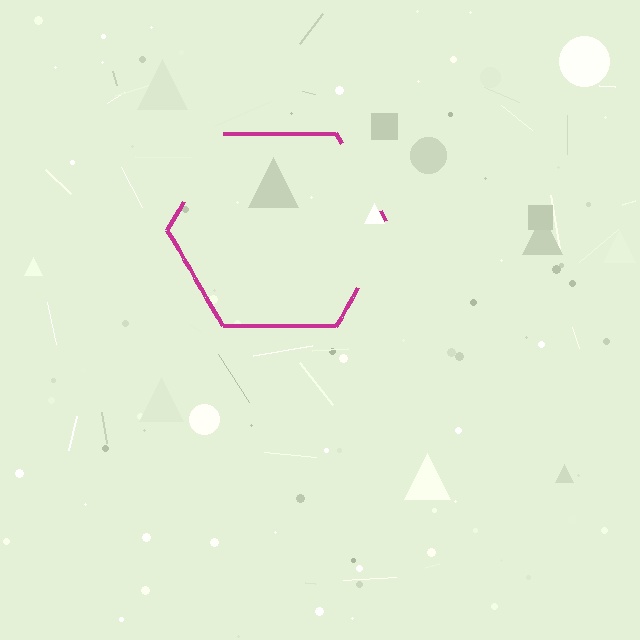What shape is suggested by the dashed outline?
The dashed outline suggests a hexagon.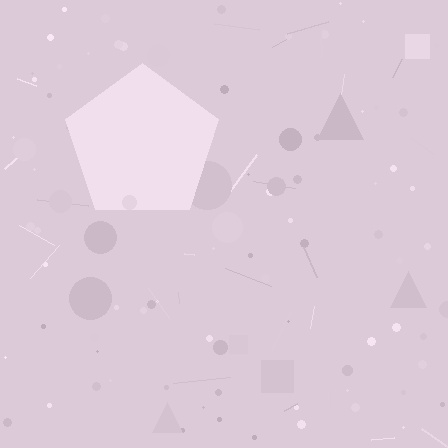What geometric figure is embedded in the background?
A pentagon is embedded in the background.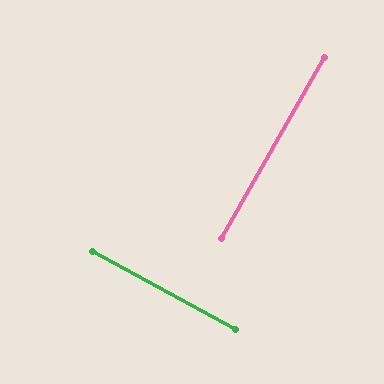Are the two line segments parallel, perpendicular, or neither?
Perpendicular — they meet at approximately 89°.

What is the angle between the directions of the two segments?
Approximately 89 degrees.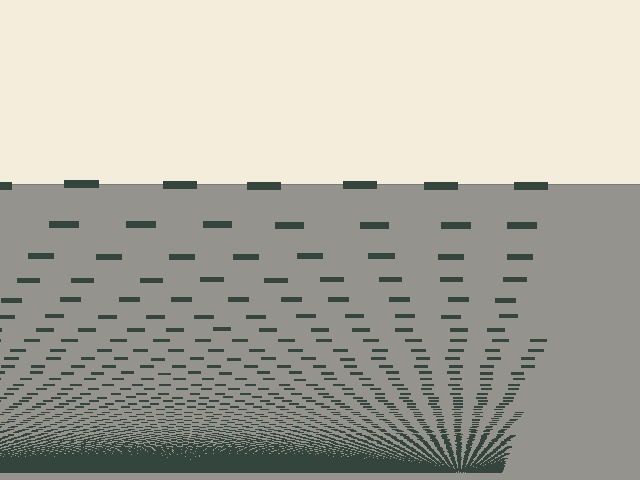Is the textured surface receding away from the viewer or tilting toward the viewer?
The surface appears to tilt toward the viewer. Texture elements get larger and sparser toward the top.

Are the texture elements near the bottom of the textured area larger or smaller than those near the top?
Smaller. The gradient is inverted — elements near the bottom are smaller and denser.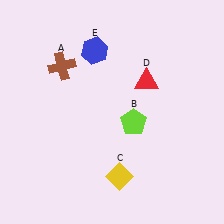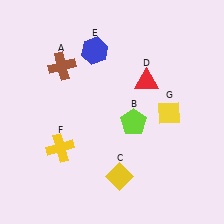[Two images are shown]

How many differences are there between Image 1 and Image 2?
There are 2 differences between the two images.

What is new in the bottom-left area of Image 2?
A yellow cross (F) was added in the bottom-left area of Image 2.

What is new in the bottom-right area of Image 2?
A yellow diamond (G) was added in the bottom-right area of Image 2.